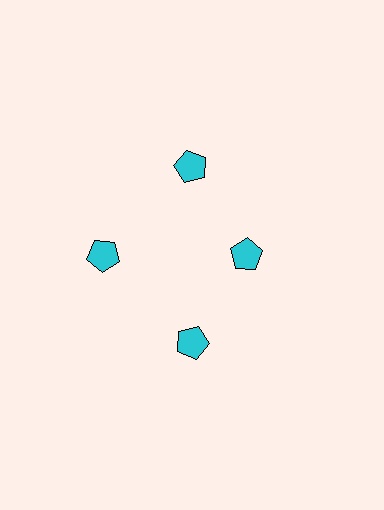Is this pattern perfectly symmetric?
No. The 4 cyan pentagons are arranged in a ring, but one element near the 3 o'clock position is pulled inward toward the center, breaking the 4-fold rotational symmetry.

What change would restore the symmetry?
The symmetry would be restored by moving it outward, back onto the ring so that all 4 pentagons sit at equal angles and equal distance from the center.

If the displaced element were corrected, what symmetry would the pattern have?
It would have 4-fold rotational symmetry — the pattern would map onto itself every 90 degrees.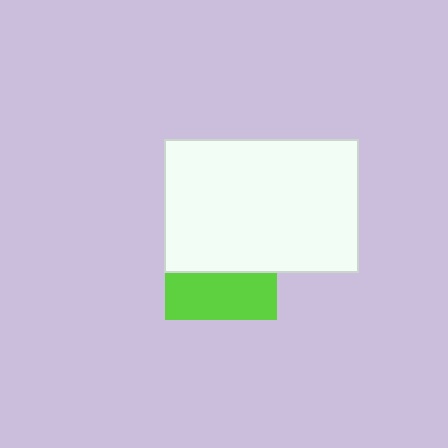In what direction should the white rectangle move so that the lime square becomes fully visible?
The white rectangle should move up. That is the shortest direction to clear the overlap and leave the lime square fully visible.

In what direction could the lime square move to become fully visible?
The lime square could move down. That would shift it out from behind the white rectangle entirely.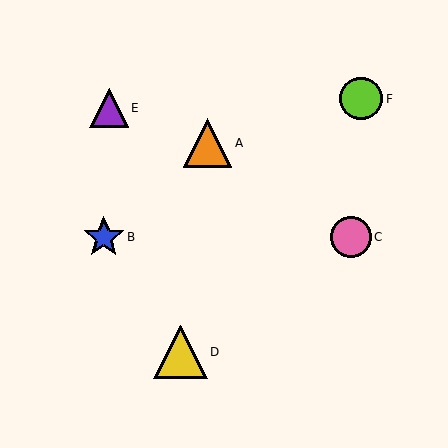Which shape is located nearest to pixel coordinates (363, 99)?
The lime circle (labeled F) at (361, 99) is nearest to that location.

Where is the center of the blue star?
The center of the blue star is at (104, 237).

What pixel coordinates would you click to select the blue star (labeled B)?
Click at (104, 237) to select the blue star B.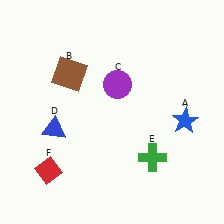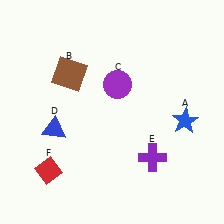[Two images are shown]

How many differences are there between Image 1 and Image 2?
There is 1 difference between the two images.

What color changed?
The cross (E) changed from green in Image 1 to purple in Image 2.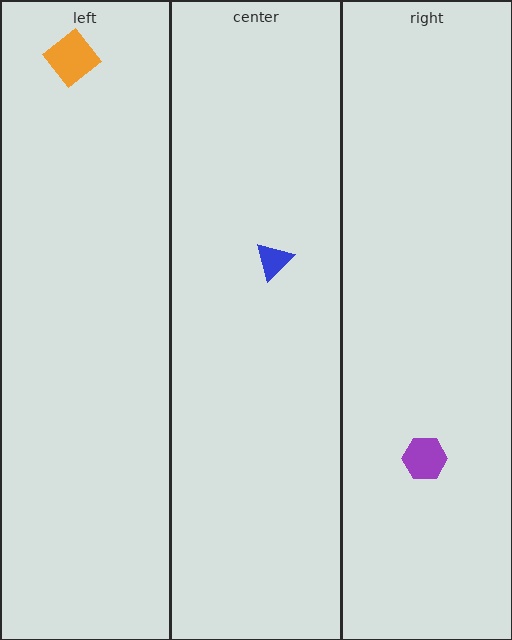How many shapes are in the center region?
1.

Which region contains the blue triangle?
The center region.